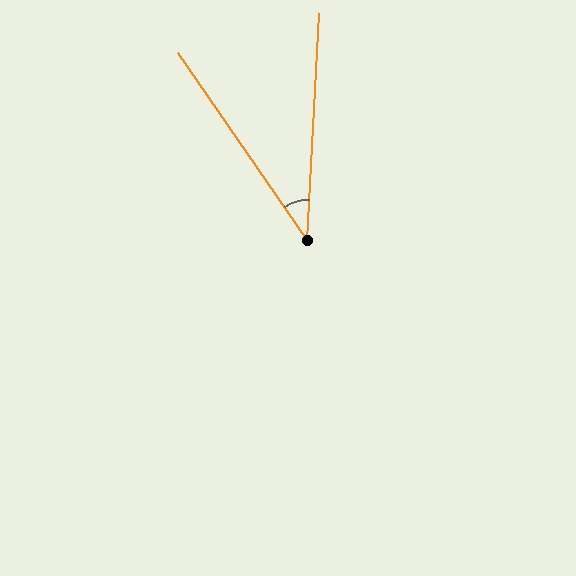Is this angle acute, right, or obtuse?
It is acute.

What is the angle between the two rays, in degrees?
Approximately 38 degrees.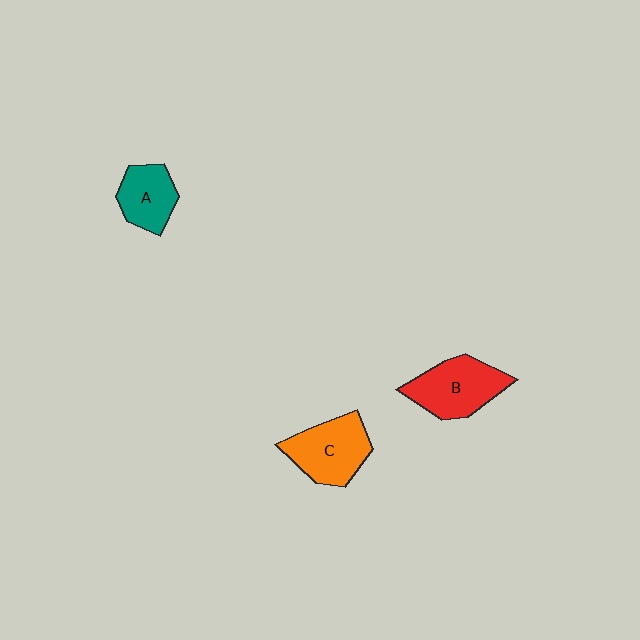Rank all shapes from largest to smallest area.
From largest to smallest: B (red), C (orange), A (teal).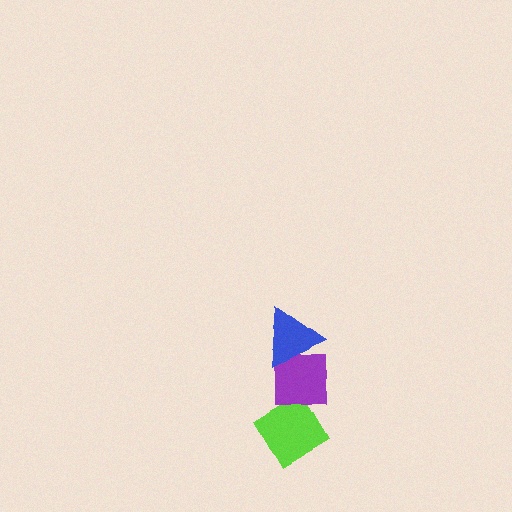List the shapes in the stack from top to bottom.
From top to bottom: the blue triangle, the purple square, the lime diamond.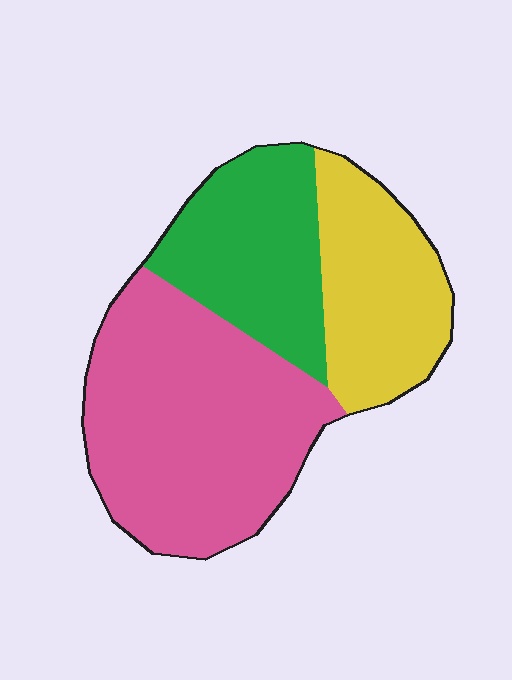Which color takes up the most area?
Pink, at roughly 50%.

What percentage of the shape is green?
Green covers roughly 25% of the shape.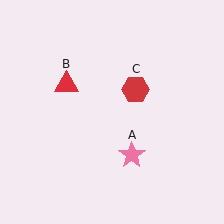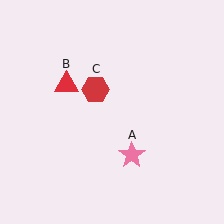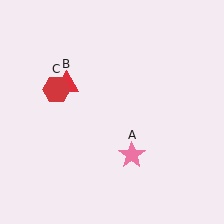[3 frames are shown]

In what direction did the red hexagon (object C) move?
The red hexagon (object C) moved left.